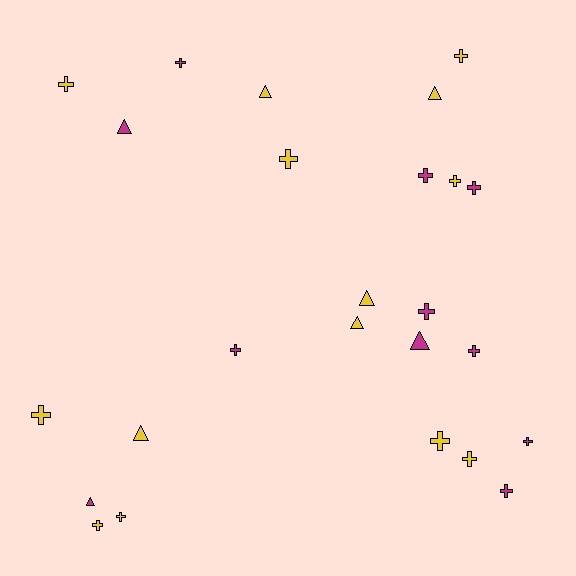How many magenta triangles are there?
There are 3 magenta triangles.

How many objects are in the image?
There are 25 objects.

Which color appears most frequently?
Yellow, with 14 objects.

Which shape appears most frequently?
Cross, with 17 objects.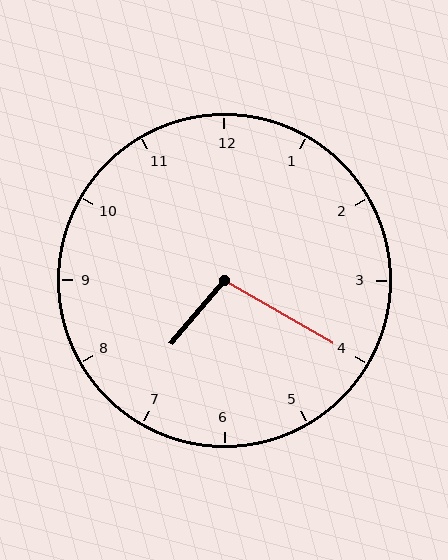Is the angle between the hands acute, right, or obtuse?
It is obtuse.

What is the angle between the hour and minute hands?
Approximately 100 degrees.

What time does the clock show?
7:20.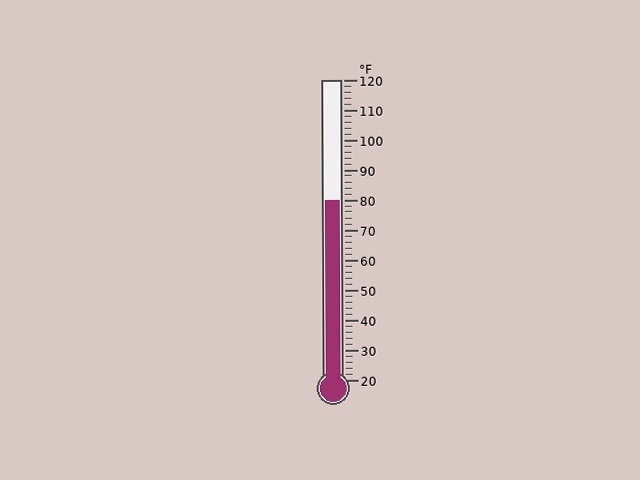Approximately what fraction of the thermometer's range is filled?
The thermometer is filled to approximately 60% of its range.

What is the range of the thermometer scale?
The thermometer scale ranges from 20°F to 120°F.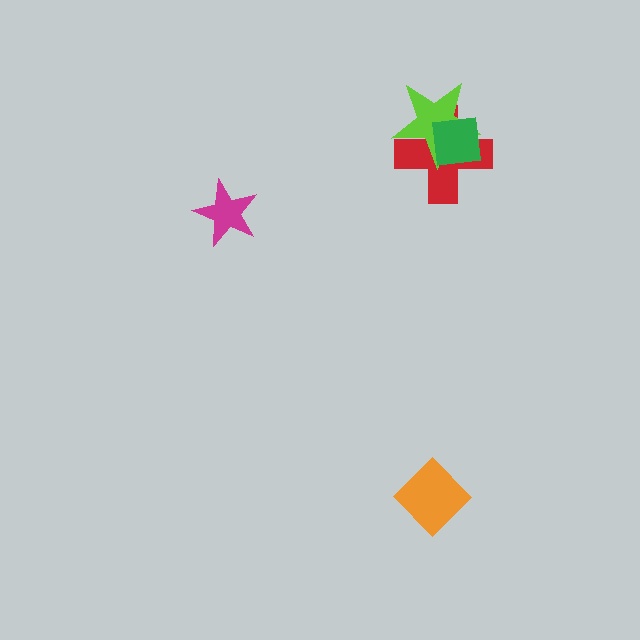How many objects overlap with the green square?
2 objects overlap with the green square.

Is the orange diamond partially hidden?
No, no other shape covers it.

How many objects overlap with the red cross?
2 objects overlap with the red cross.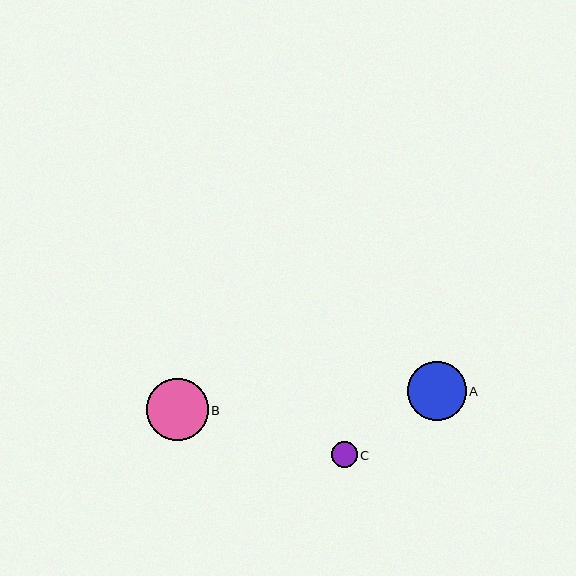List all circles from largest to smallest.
From largest to smallest: B, A, C.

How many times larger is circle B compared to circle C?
Circle B is approximately 2.4 times the size of circle C.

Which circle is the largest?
Circle B is the largest with a size of approximately 62 pixels.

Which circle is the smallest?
Circle C is the smallest with a size of approximately 25 pixels.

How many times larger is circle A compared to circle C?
Circle A is approximately 2.3 times the size of circle C.